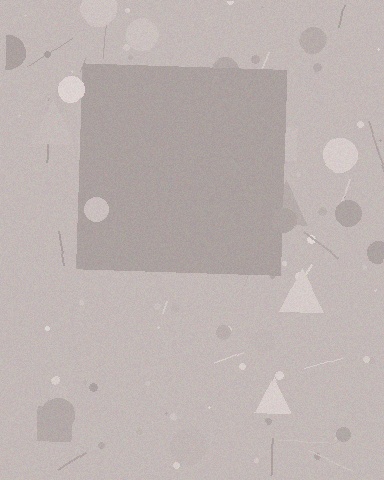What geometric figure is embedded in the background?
A square is embedded in the background.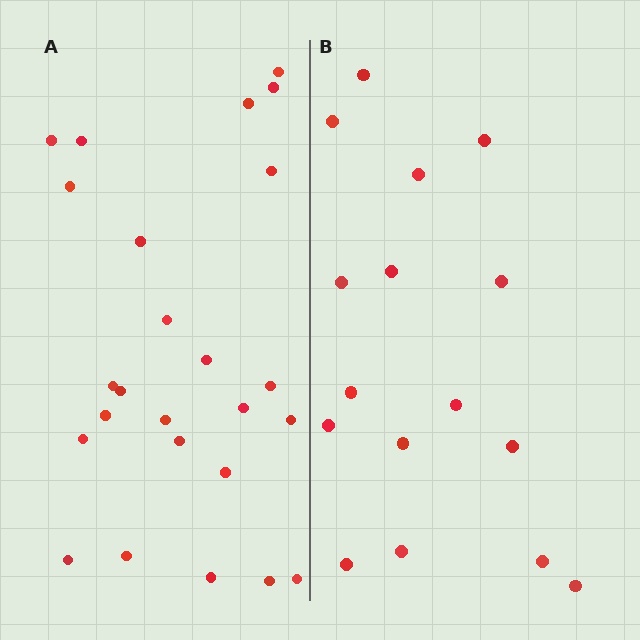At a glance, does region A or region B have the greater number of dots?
Region A (the left region) has more dots.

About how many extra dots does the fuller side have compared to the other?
Region A has roughly 8 or so more dots than region B.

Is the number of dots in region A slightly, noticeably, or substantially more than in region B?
Region A has substantially more. The ratio is roughly 1.6 to 1.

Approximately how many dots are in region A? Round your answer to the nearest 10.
About 20 dots. (The exact count is 25, which rounds to 20.)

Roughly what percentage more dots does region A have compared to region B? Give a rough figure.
About 55% more.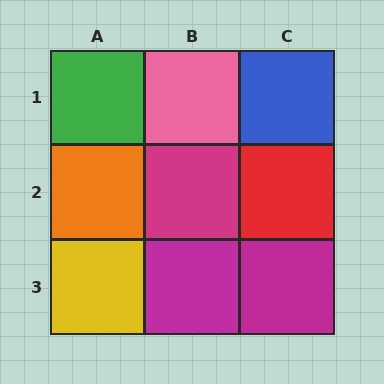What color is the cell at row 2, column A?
Orange.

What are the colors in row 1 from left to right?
Green, pink, blue.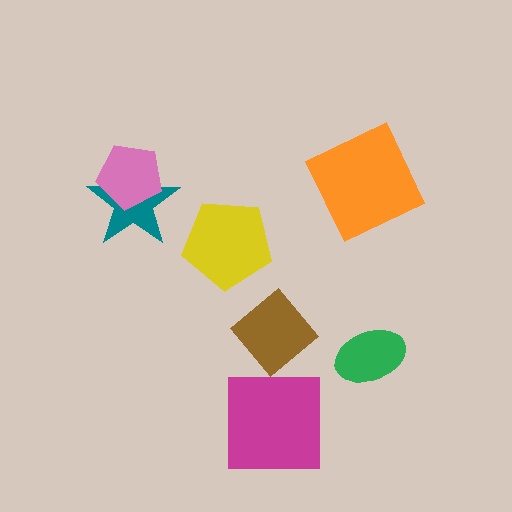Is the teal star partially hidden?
Yes, it is partially covered by another shape.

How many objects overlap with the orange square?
0 objects overlap with the orange square.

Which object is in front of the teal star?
The pink pentagon is in front of the teal star.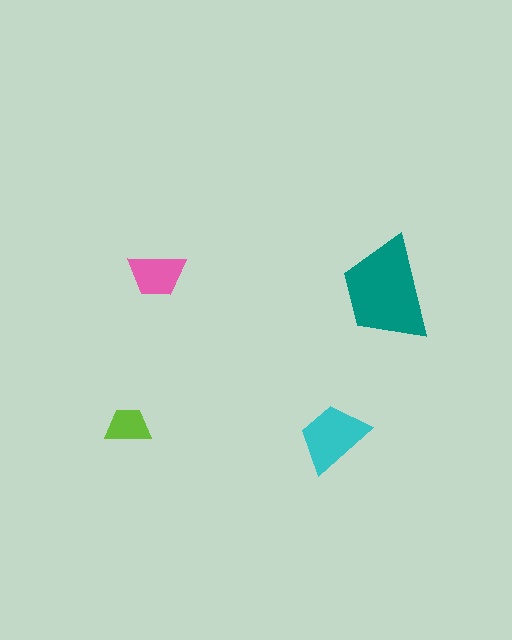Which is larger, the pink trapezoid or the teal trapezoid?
The teal one.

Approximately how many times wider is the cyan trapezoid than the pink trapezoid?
About 1.5 times wider.